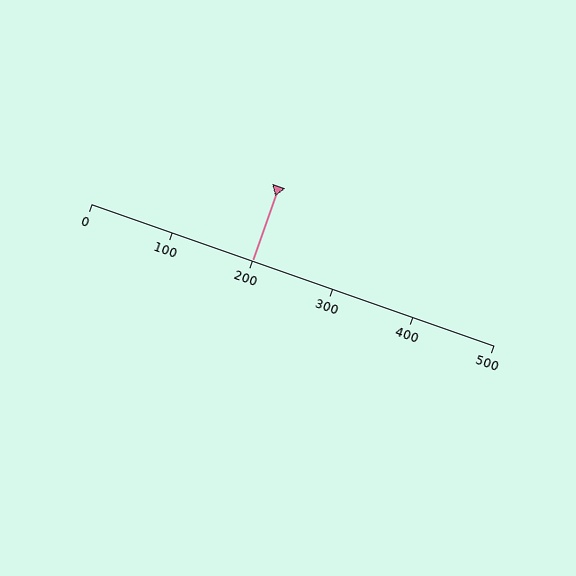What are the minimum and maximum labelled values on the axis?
The axis runs from 0 to 500.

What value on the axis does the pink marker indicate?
The marker indicates approximately 200.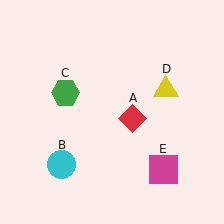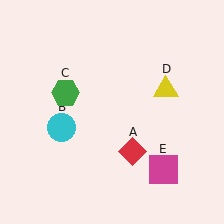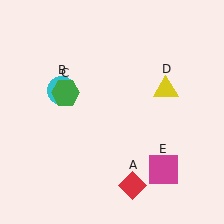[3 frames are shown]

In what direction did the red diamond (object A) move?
The red diamond (object A) moved down.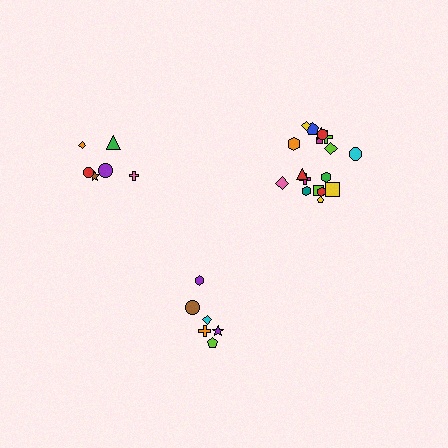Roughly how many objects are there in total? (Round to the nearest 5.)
Roughly 30 objects in total.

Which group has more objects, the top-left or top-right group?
The top-right group.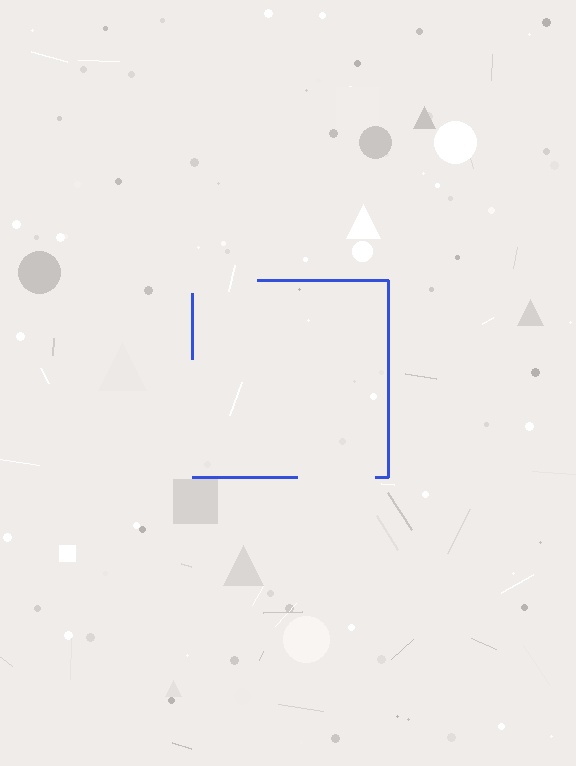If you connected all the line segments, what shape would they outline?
They would outline a square.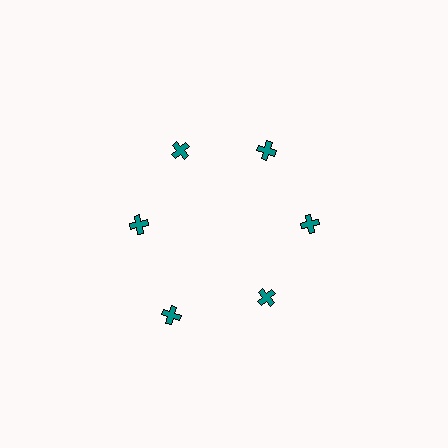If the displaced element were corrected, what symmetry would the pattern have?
It would have 6-fold rotational symmetry — the pattern would map onto itself every 60 degrees.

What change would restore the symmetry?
The symmetry would be restored by moving it inward, back onto the ring so that all 6 crosses sit at equal angles and equal distance from the center.